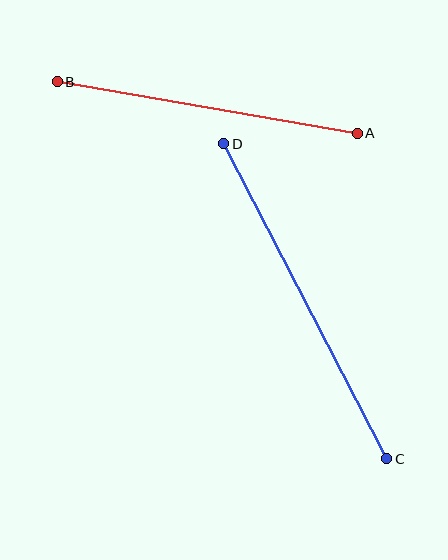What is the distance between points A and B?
The distance is approximately 305 pixels.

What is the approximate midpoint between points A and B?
The midpoint is at approximately (207, 107) pixels.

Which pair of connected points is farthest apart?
Points C and D are farthest apart.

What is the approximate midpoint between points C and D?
The midpoint is at approximately (305, 301) pixels.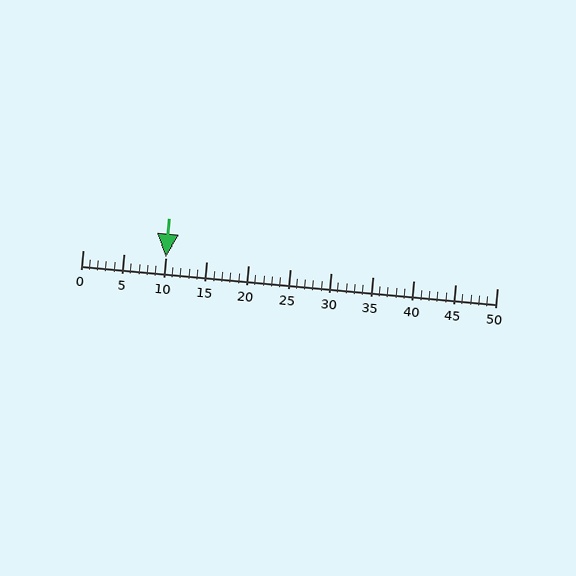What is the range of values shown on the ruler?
The ruler shows values from 0 to 50.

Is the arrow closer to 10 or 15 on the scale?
The arrow is closer to 10.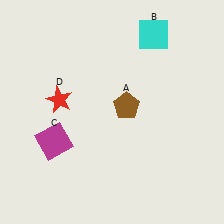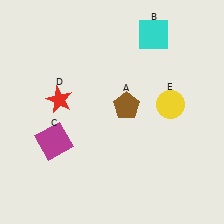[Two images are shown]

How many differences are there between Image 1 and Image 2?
There is 1 difference between the two images.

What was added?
A yellow circle (E) was added in Image 2.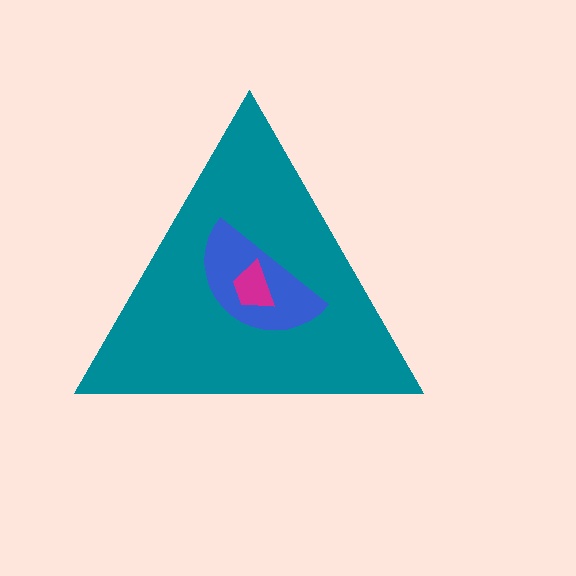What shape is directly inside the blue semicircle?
The magenta trapezoid.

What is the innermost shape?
The magenta trapezoid.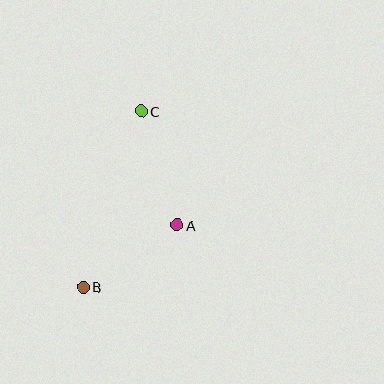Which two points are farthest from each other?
Points B and C are farthest from each other.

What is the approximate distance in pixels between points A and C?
The distance between A and C is approximately 120 pixels.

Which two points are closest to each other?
Points A and B are closest to each other.